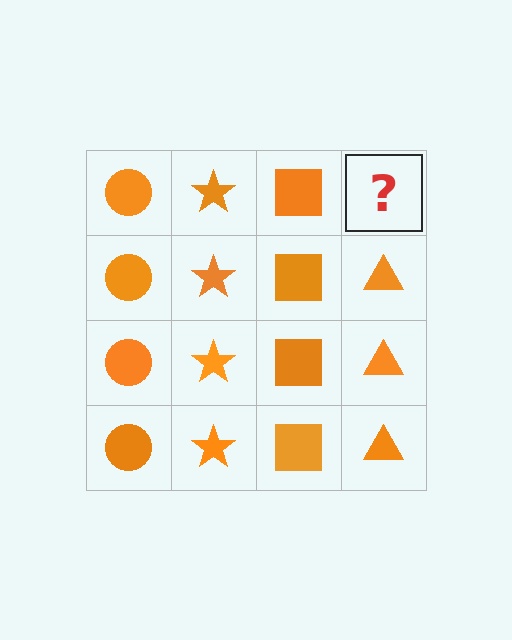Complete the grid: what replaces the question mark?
The question mark should be replaced with an orange triangle.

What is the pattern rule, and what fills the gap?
The rule is that each column has a consistent shape. The gap should be filled with an orange triangle.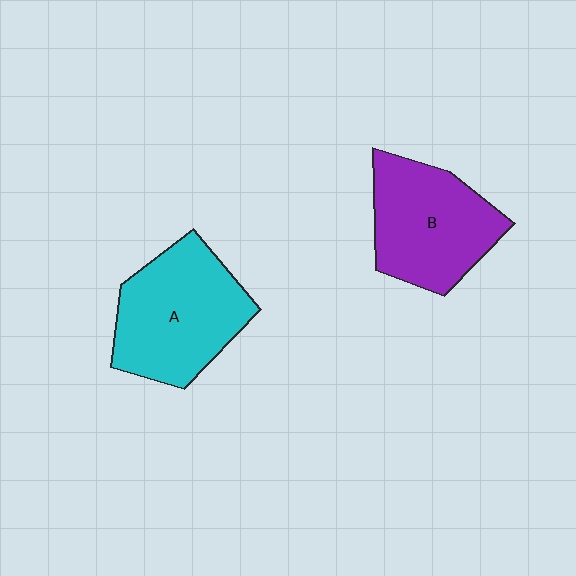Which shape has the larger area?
Shape A (cyan).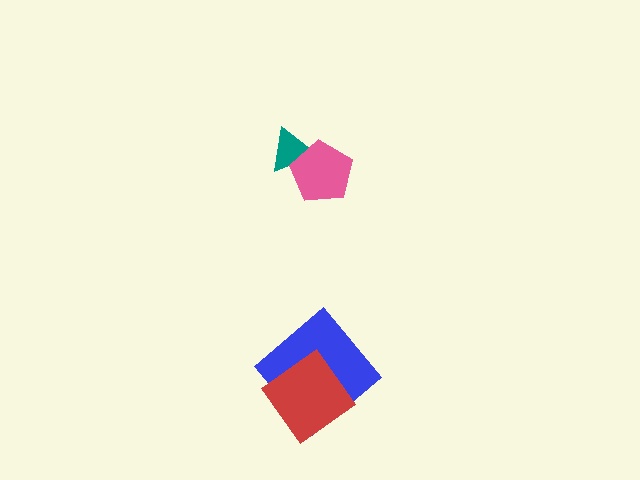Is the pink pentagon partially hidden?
No, no other shape covers it.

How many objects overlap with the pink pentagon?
1 object overlaps with the pink pentagon.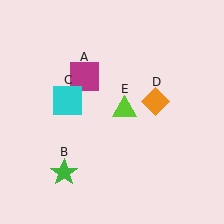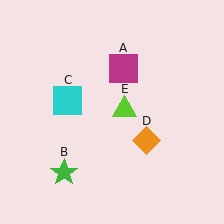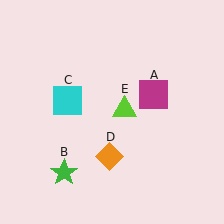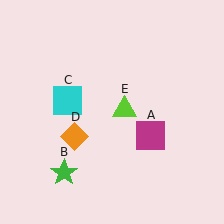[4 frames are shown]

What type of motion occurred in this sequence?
The magenta square (object A), orange diamond (object D) rotated clockwise around the center of the scene.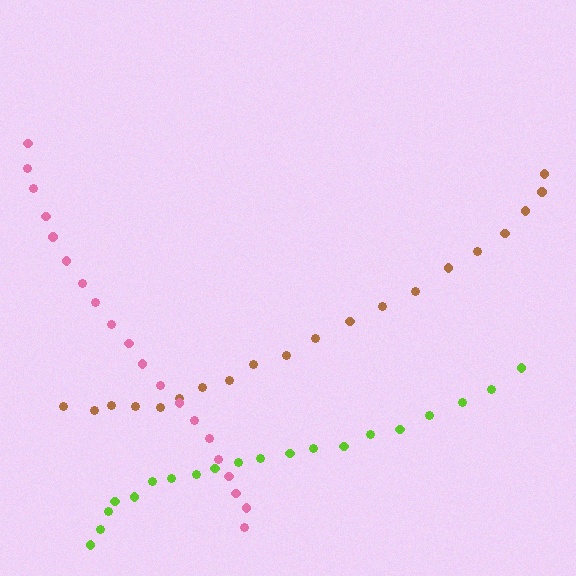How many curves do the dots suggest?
There are 3 distinct paths.